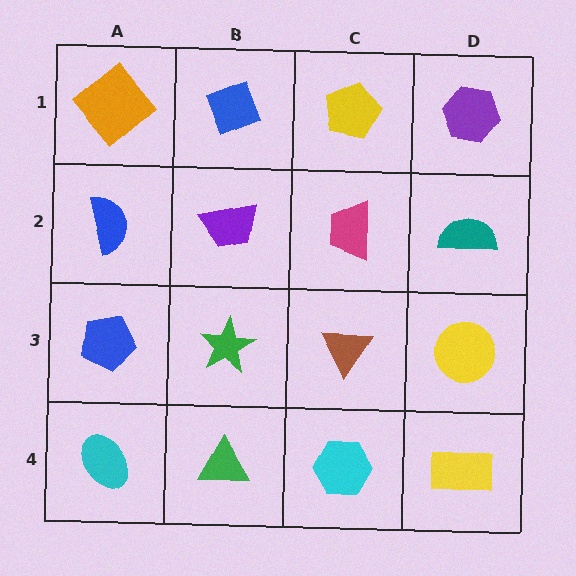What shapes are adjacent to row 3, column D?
A teal semicircle (row 2, column D), a yellow rectangle (row 4, column D), a brown triangle (row 3, column C).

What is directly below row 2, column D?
A yellow circle.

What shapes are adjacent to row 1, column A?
A blue semicircle (row 2, column A), a blue diamond (row 1, column B).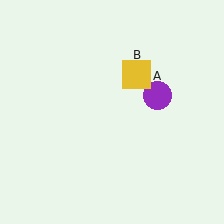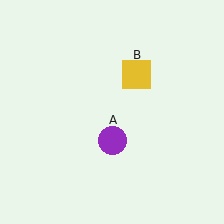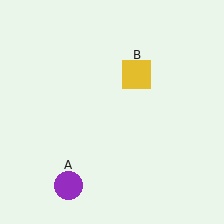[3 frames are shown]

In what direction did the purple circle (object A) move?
The purple circle (object A) moved down and to the left.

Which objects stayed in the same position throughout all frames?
Yellow square (object B) remained stationary.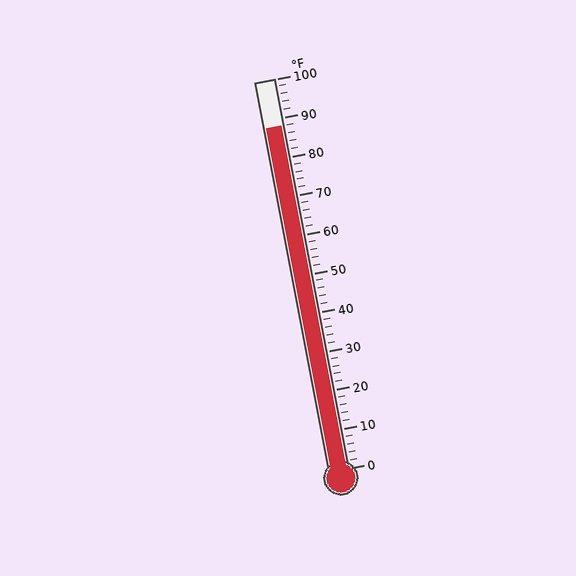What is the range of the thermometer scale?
The thermometer scale ranges from 0°F to 100°F.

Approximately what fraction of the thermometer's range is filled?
The thermometer is filled to approximately 90% of its range.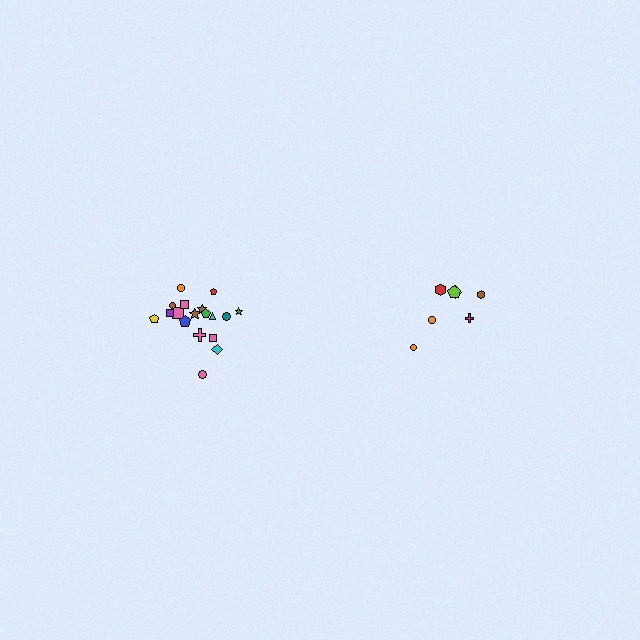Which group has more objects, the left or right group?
The left group.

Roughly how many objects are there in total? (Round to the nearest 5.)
Roughly 25 objects in total.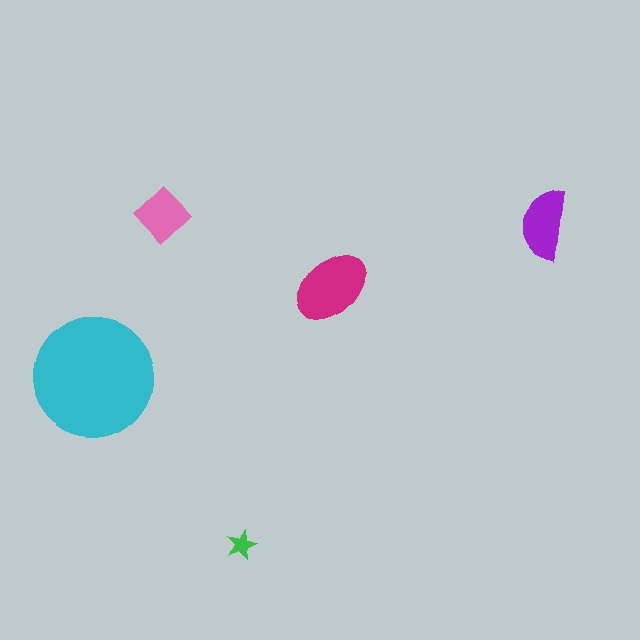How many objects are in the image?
There are 5 objects in the image.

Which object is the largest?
The cyan circle.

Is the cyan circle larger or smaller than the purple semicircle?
Larger.